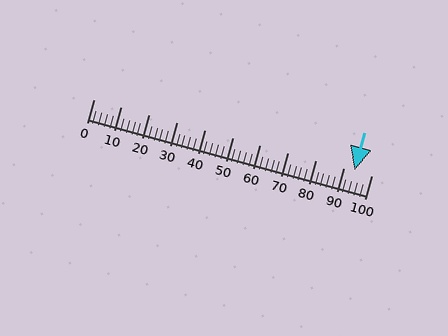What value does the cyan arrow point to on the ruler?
The cyan arrow points to approximately 94.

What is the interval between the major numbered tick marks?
The major tick marks are spaced 10 units apart.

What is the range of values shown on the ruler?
The ruler shows values from 0 to 100.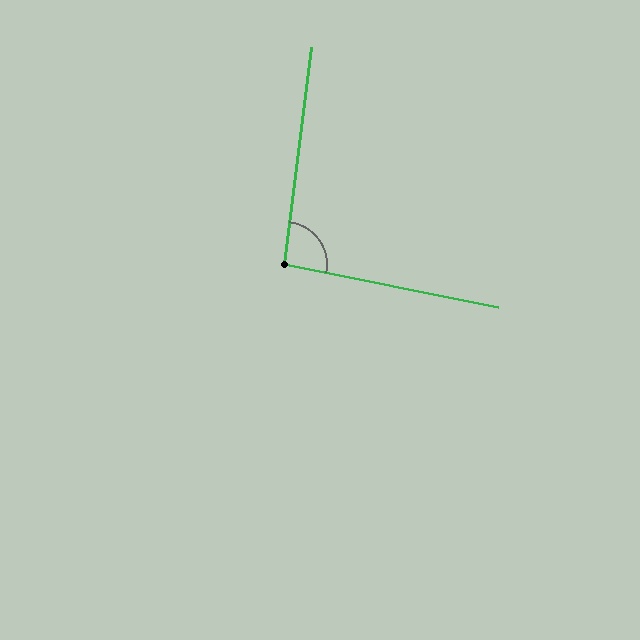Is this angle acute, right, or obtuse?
It is approximately a right angle.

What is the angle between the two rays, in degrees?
Approximately 94 degrees.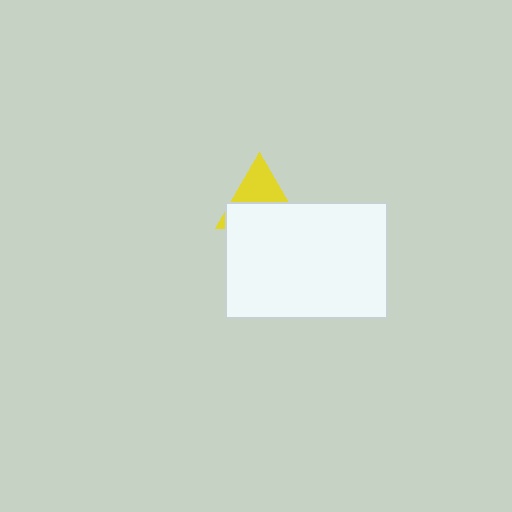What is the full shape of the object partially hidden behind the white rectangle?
The partially hidden object is a yellow triangle.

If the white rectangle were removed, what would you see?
You would see the complete yellow triangle.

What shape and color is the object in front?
The object in front is a white rectangle.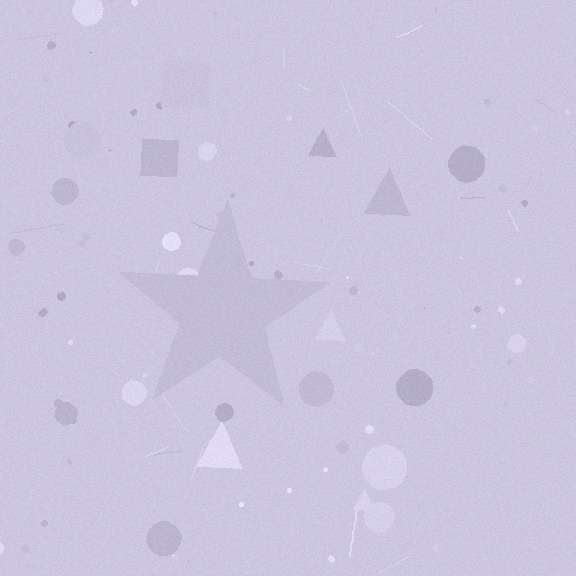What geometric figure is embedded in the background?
A star is embedded in the background.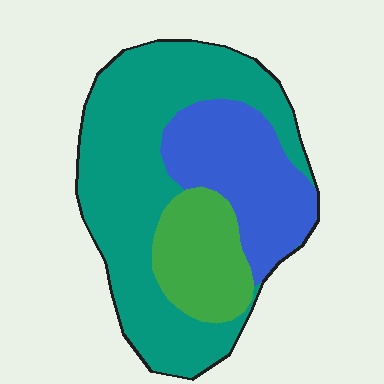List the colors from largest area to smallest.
From largest to smallest: teal, blue, green.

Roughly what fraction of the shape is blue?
Blue covers about 25% of the shape.